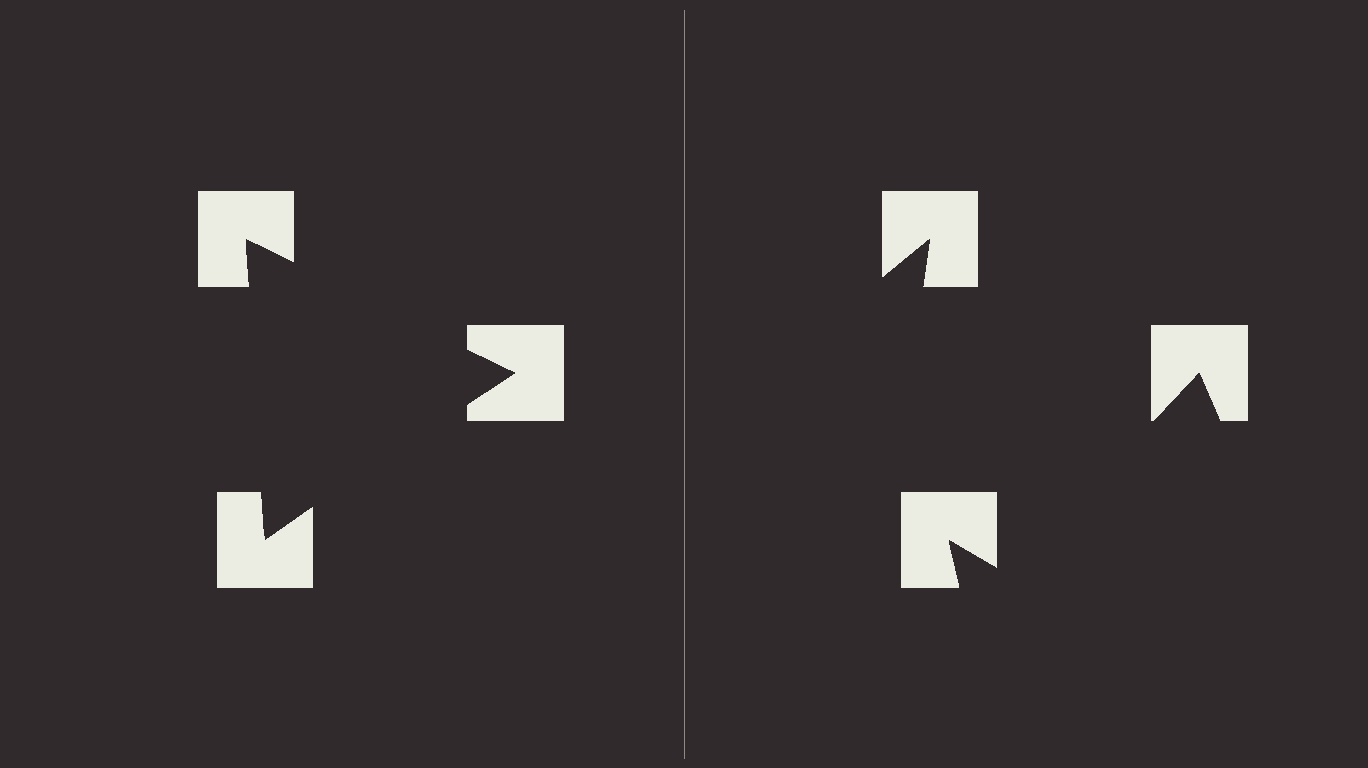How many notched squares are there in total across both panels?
6 — 3 on each side.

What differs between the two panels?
The notched squares are positioned identically on both sides; only the wedge orientations differ. On the left they align to a triangle; on the right they are misaligned.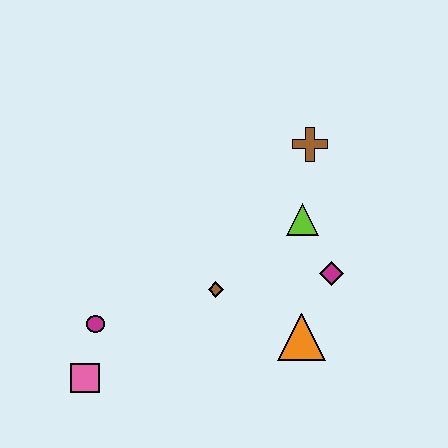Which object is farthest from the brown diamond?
The brown cross is farthest from the brown diamond.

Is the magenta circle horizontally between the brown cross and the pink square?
Yes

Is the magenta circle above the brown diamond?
No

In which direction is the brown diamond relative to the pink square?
The brown diamond is to the right of the pink square.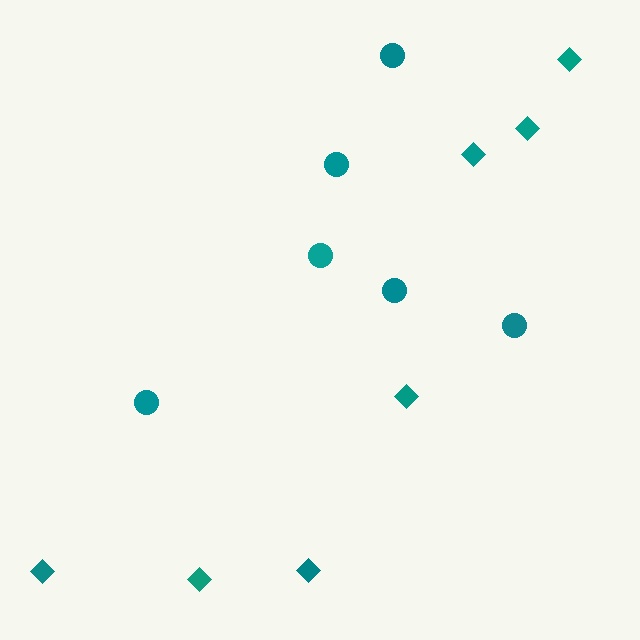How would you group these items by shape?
There are 2 groups: one group of circles (6) and one group of diamonds (7).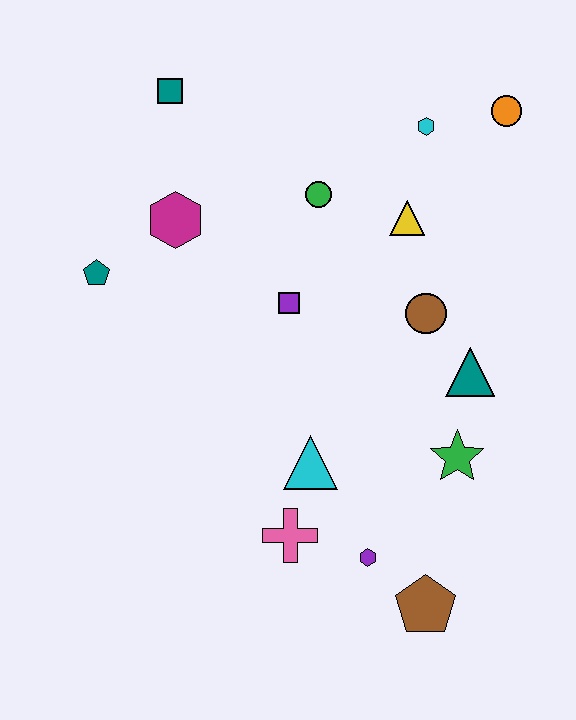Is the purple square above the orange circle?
No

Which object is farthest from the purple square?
The brown pentagon is farthest from the purple square.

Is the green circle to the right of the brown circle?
No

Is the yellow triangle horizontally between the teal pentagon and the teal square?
No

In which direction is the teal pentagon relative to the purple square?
The teal pentagon is to the left of the purple square.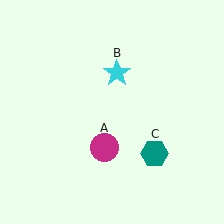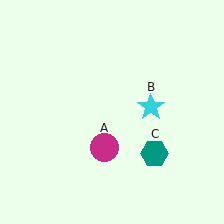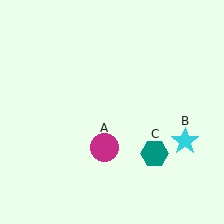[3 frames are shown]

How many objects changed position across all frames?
1 object changed position: cyan star (object B).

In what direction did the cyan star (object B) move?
The cyan star (object B) moved down and to the right.